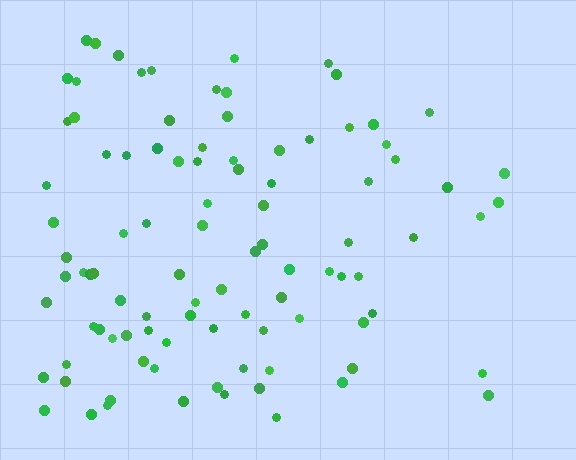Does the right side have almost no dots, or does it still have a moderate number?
Still a moderate number, just noticeably fewer than the left.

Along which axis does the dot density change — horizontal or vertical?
Horizontal.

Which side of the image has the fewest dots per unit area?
The right.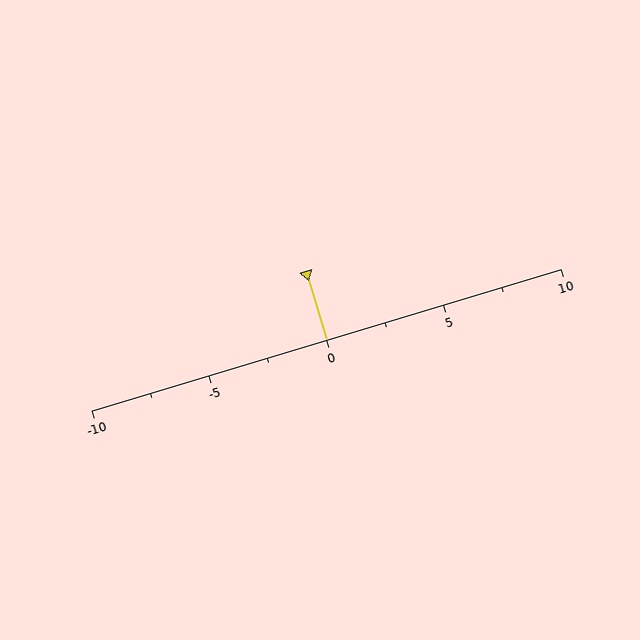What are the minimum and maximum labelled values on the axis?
The axis runs from -10 to 10.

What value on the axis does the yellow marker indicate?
The marker indicates approximately 0.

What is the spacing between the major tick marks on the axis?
The major ticks are spaced 5 apart.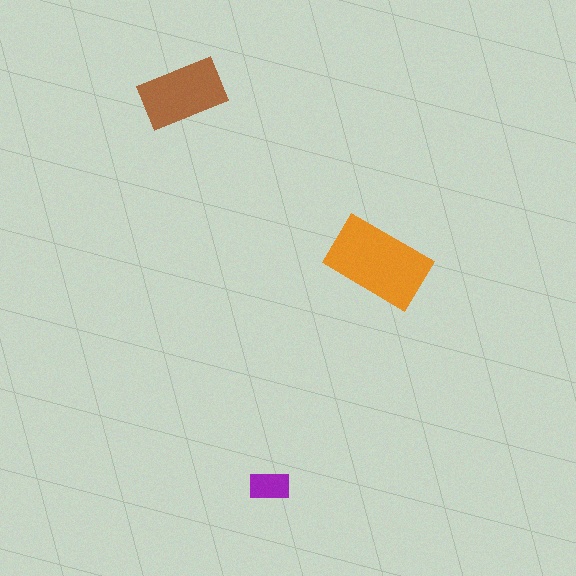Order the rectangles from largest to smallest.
the orange one, the brown one, the purple one.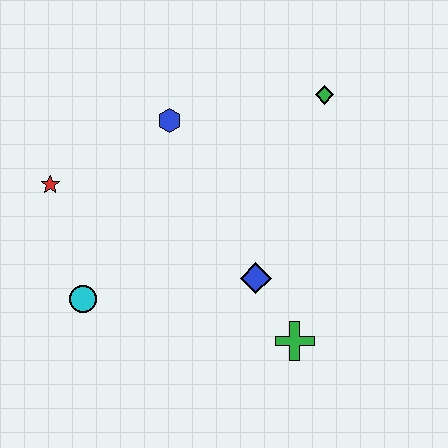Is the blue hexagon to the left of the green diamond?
Yes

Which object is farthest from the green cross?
The red star is farthest from the green cross.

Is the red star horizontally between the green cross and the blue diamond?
No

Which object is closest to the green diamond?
The blue hexagon is closest to the green diamond.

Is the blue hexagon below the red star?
No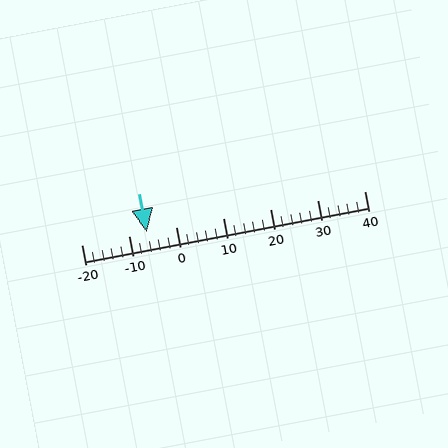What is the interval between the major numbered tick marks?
The major tick marks are spaced 10 units apart.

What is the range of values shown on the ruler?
The ruler shows values from -20 to 40.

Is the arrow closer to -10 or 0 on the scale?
The arrow is closer to -10.